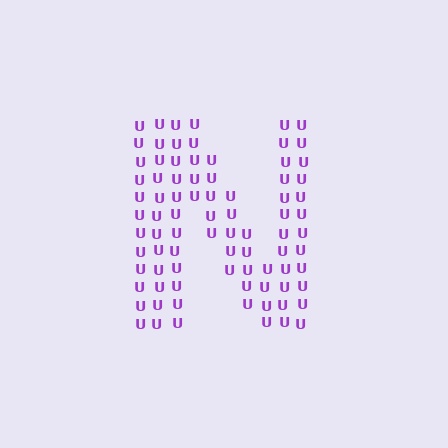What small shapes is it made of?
It is made of small letter U's.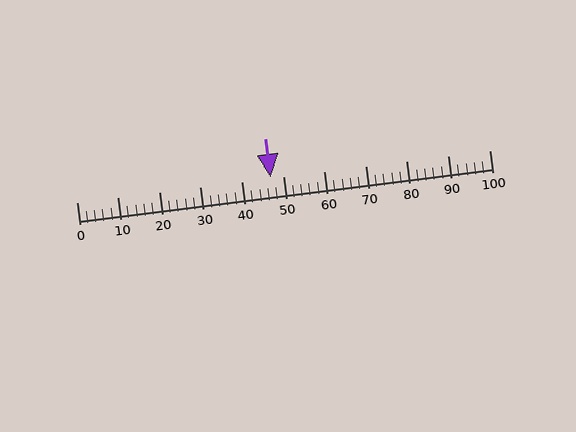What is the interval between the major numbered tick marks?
The major tick marks are spaced 10 units apart.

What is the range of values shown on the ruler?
The ruler shows values from 0 to 100.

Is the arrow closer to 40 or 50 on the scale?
The arrow is closer to 50.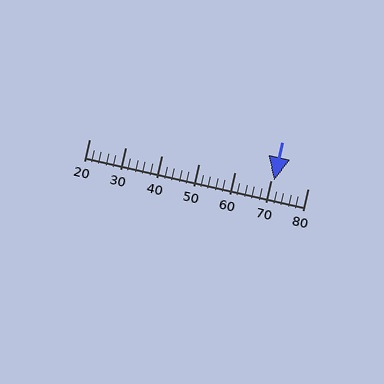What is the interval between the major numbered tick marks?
The major tick marks are spaced 10 units apart.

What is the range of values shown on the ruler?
The ruler shows values from 20 to 80.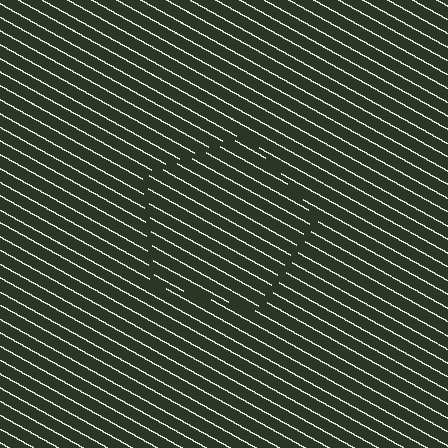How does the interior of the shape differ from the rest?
The interior of the shape contains the same grating, shifted by half a period — the contour is defined by the phase discontinuity where line-ends from the inner and outer gratings abut.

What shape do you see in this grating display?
An illusory pentagon. The interior of the shape contains the same grating, shifted by half a period — the contour is defined by the phase discontinuity where line-ends from the inner and outer gratings abut.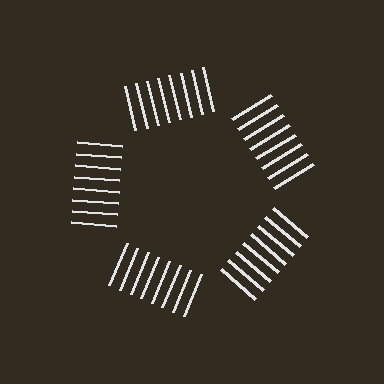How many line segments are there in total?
40 — 8 along each of the 5 edges.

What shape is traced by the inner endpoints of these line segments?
An illusory pentagon — the line segments terminate on its edges but no continuous stroke is drawn.